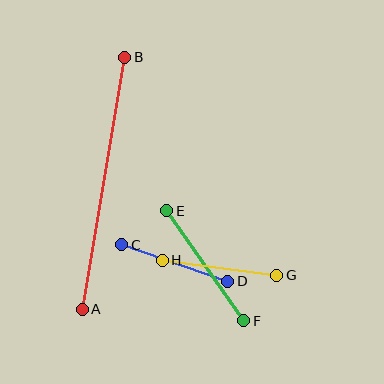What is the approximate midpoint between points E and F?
The midpoint is at approximately (205, 266) pixels.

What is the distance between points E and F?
The distance is approximately 134 pixels.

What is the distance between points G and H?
The distance is approximately 115 pixels.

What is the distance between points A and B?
The distance is approximately 256 pixels.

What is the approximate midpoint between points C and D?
The midpoint is at approximately (175, 263) pixels.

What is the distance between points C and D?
The distance is approximately 112 pixels.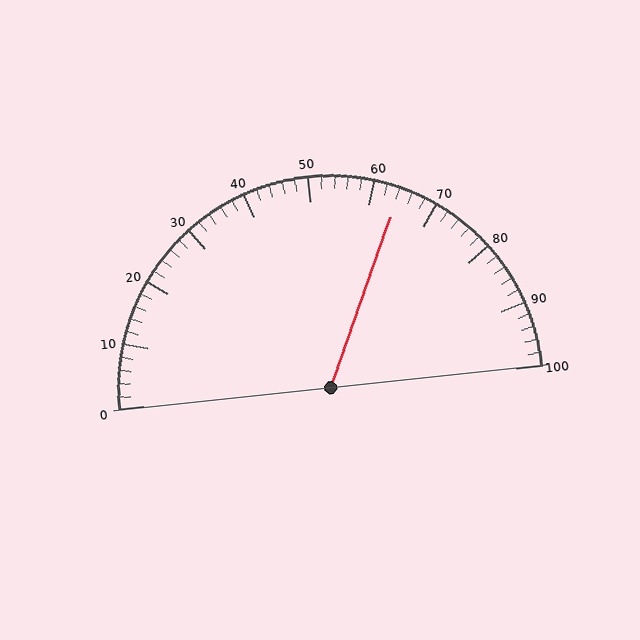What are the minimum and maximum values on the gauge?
The gauge ranges from 0 to 100.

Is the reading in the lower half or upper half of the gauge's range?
The reading is in the upper half of the range (0 to 100).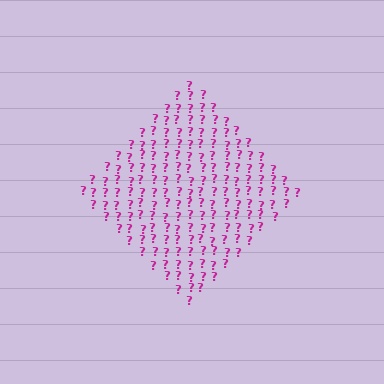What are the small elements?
The small elements are question marks.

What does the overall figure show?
The overall figure shows a diamond.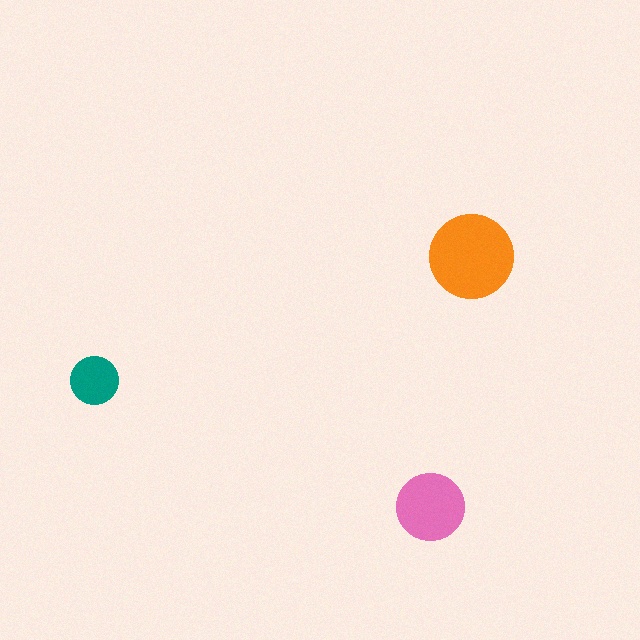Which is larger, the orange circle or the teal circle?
The orange one.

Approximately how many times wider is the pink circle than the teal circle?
About 1.5 times wider.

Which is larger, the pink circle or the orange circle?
The orange one.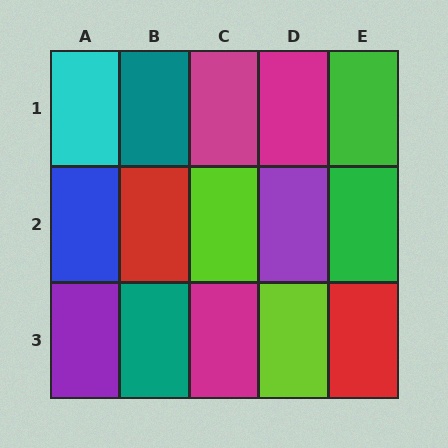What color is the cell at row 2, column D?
Purple.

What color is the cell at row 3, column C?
Magenta.